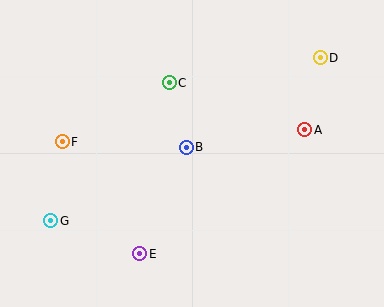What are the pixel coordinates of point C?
Point C is at (169, 83).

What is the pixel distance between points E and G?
The distance between E and G is 95 pixels.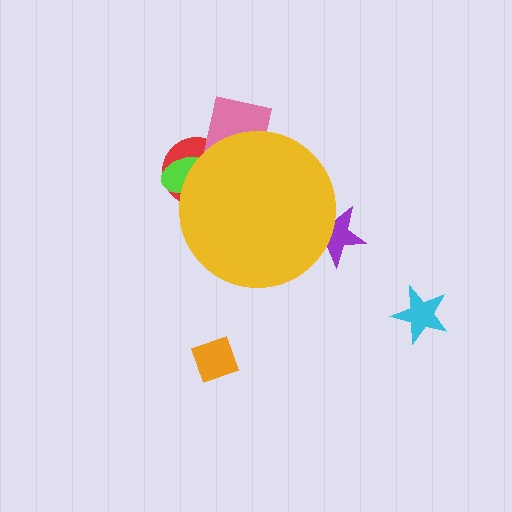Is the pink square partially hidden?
Yes, the pink square is partially hidden behind the yellow circle.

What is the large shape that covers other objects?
A yellow circle.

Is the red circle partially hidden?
Yes, the red circle is partially hidden behind the yellow circle.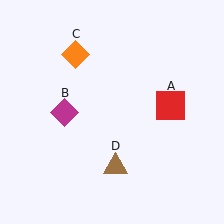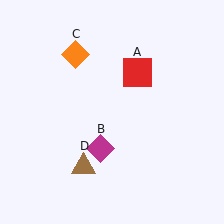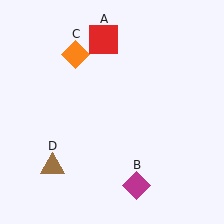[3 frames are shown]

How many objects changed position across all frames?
3 objects changed position: red square (object A), magenta diamond (object B), brown triangle (object D).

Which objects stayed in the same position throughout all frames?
Orange diamond (object C) remained stationary.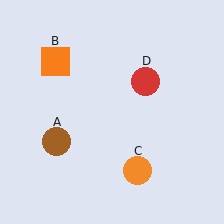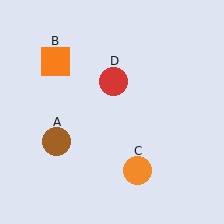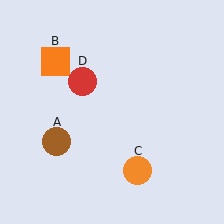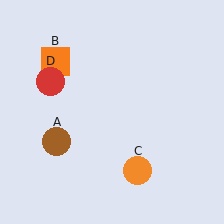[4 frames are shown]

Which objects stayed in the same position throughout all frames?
Brown circle (object A) and orange square (object B) and orange circle (object C) remained stationary.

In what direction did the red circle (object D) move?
The red circle (object D) moved left.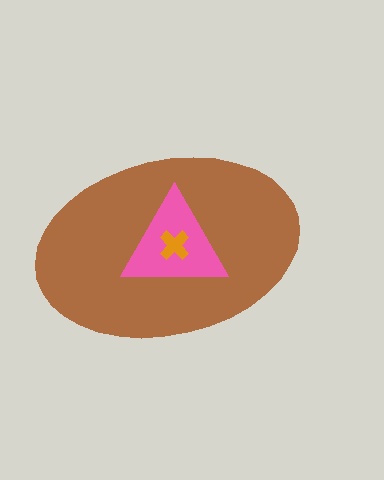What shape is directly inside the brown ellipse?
The pink triangle.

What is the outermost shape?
The brown ellipse.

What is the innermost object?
The orange cross.